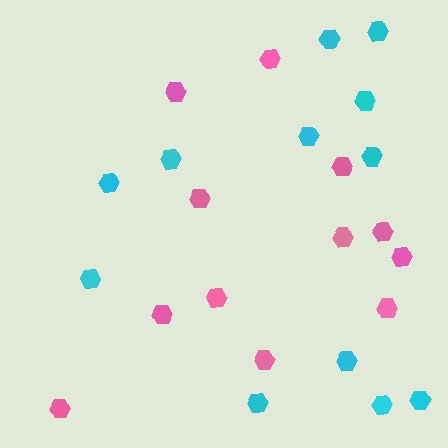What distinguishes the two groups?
There are 2 groups: one group of pink hexagons (12) and one group of cyan hexagons (12).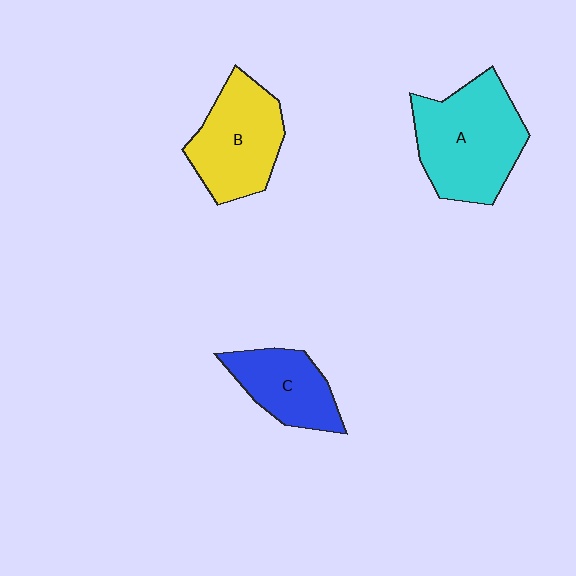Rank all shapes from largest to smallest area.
From largest to smallest: A (cyan), B (yellow), C (blue).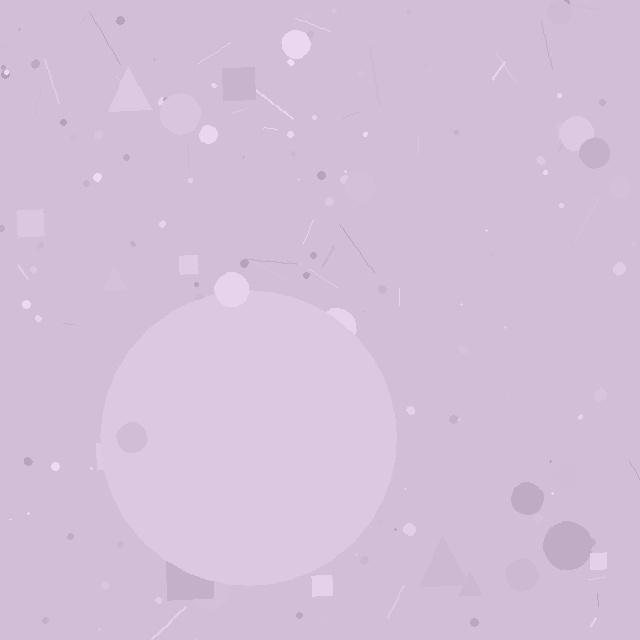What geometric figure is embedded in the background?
A circle is embedded in the background.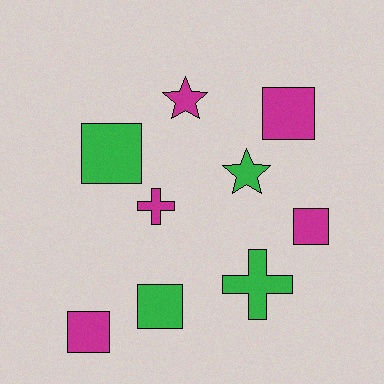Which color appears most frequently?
Magenta, with 5 objects.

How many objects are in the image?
There are 9 objects.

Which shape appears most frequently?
Square, with 5 objects.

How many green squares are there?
There are 2 green squares.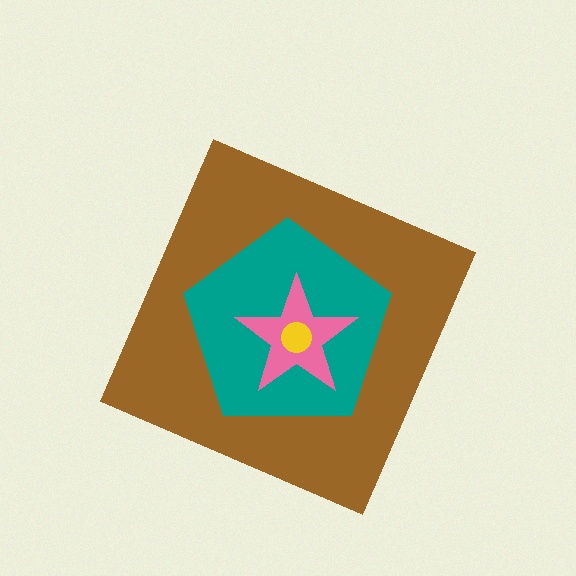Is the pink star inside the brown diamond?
Yes.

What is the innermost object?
The yellow circle.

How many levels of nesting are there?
4.